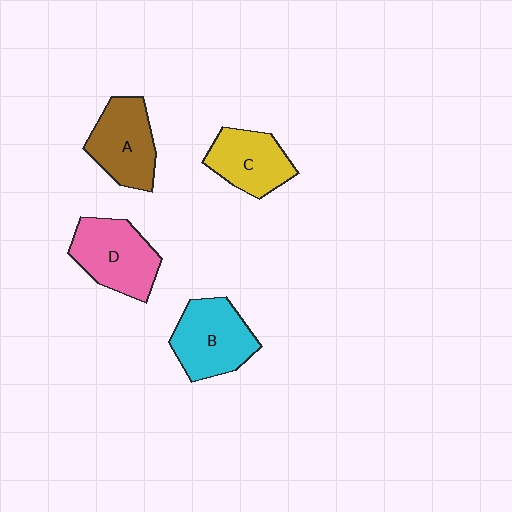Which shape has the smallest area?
Shape C (yellow).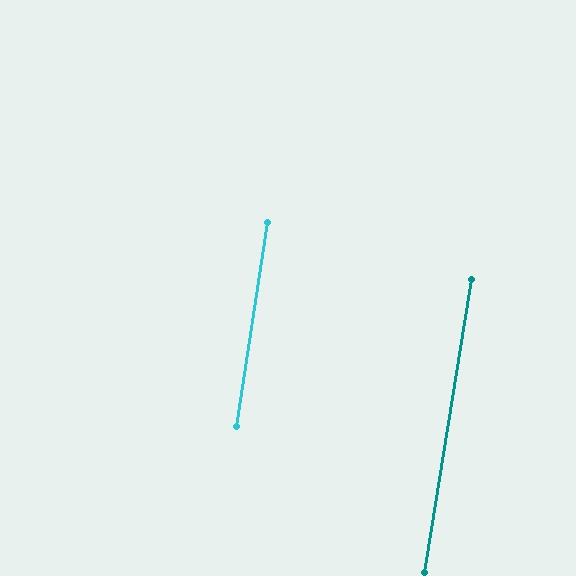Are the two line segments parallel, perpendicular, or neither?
Parallel — their directions differ by only 0.4°.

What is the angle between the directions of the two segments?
Approximately 0 degrees.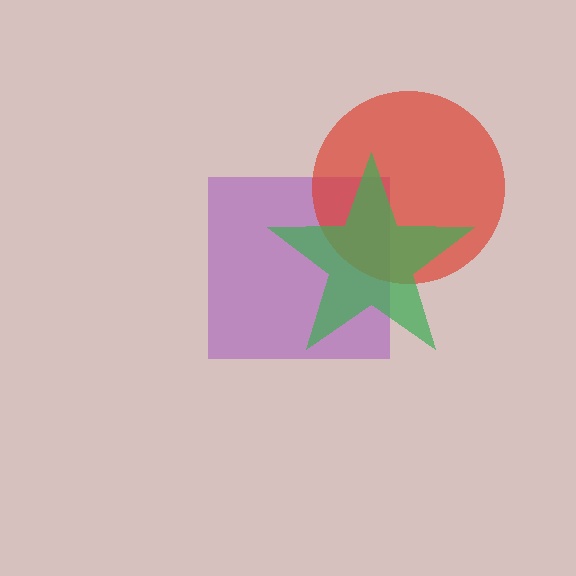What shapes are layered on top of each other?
The layered shapes are: a purple square, a red circle, a green star.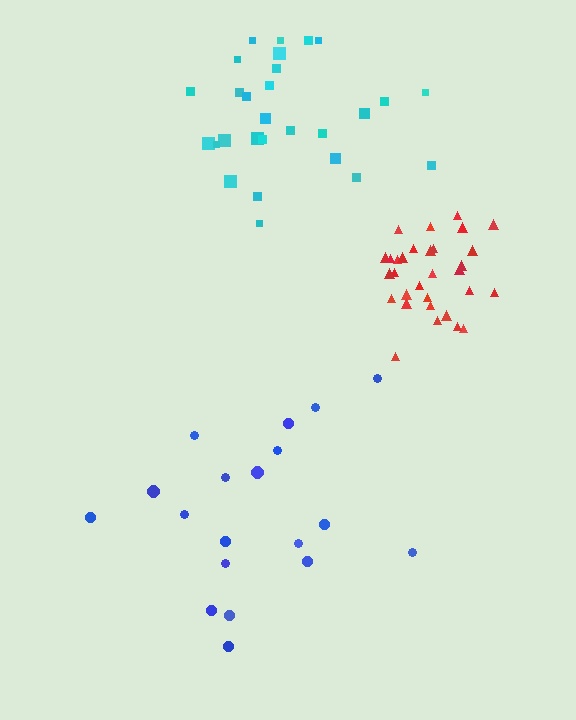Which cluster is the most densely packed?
Red.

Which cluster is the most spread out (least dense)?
Blue.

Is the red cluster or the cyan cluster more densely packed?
Red.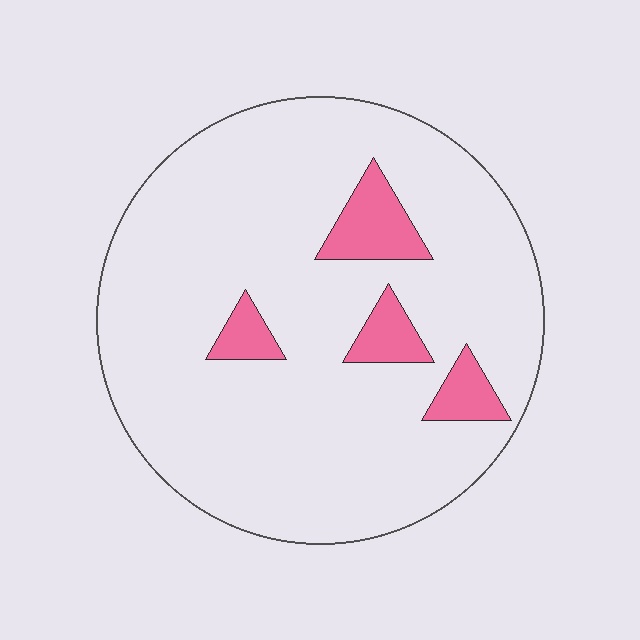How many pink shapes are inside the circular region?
4.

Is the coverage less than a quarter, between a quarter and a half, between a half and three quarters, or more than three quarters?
Less than a quarter.